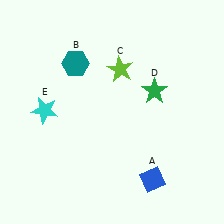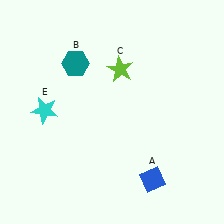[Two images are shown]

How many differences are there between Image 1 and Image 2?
There is 1 difference between the two images.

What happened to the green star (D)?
The green star (D) was removed in Image 2. It was in the top-right area of Image 1.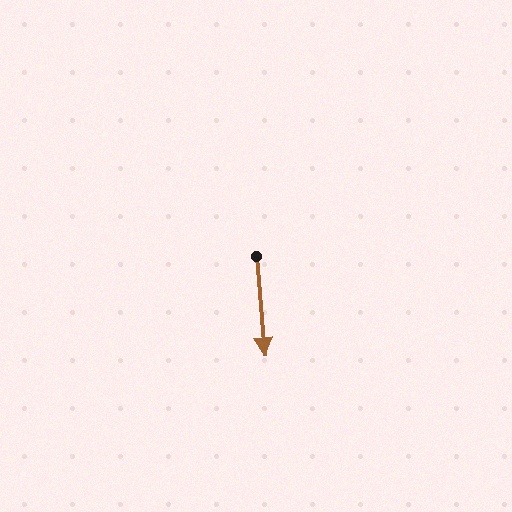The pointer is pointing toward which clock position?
Roughly 6 o'clock.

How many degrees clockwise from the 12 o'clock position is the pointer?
Approximately 175 degrees.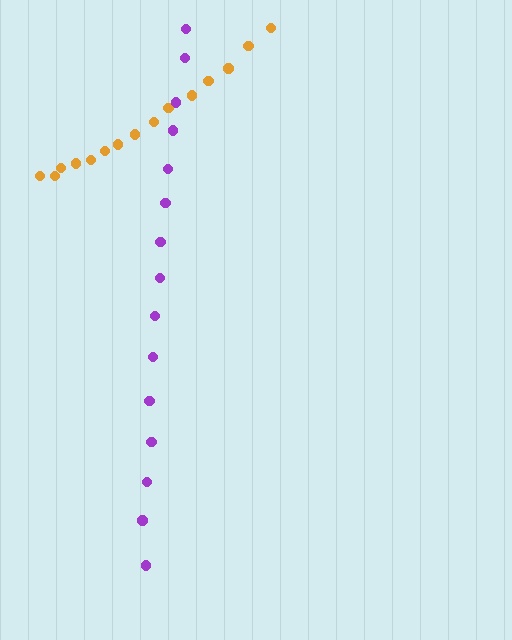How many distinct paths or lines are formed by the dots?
There are 2 distinct paths.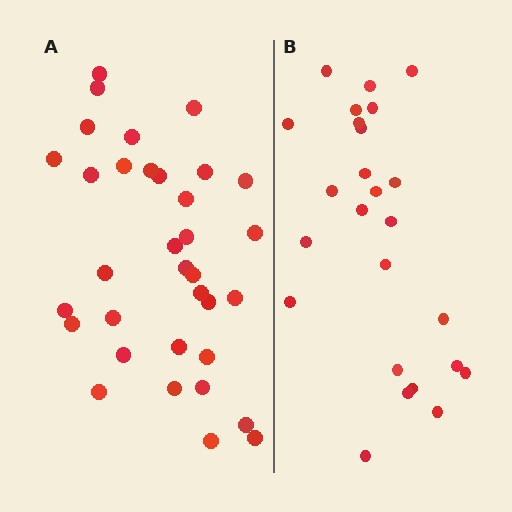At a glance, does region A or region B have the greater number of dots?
Region A (the left region) has more dots.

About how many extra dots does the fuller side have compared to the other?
Region A has roughly 8 or so more dots than region B.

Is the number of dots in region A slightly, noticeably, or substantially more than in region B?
Region A has noticeably more, but not dramatically so. The ratio is roughly 1.4 to 1.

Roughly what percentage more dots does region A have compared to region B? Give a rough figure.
About 35% more.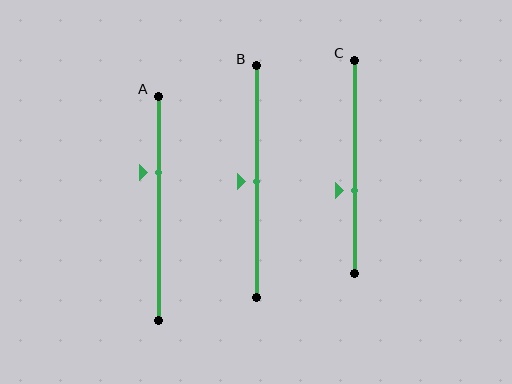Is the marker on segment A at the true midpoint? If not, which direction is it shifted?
No, the marker on segment A is shifted upward by about 16% of the segment length.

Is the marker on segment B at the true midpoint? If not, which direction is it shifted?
Yes, the marker on segment B is at the true midpoint.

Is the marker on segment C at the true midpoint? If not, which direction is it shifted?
No, the marker on segment C is shifted downward by about 11% of the segment length.